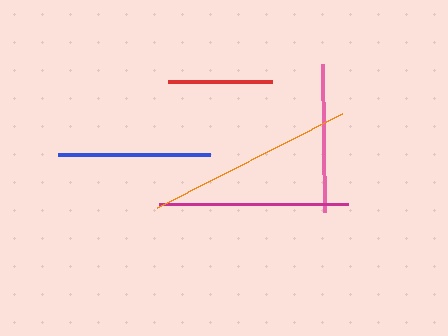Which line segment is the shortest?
The red line is the shortest at approximately 105 pixels.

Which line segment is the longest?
The orange line is the longest at approximately 207 pixels.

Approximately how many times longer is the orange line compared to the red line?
The orange line is approximately 2.0 times the length of the red line.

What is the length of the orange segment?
The orange segment is approximately 207 pixels long.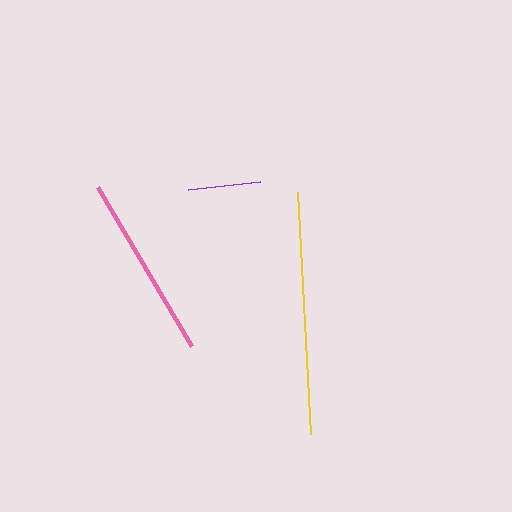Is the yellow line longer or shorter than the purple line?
The yellow line is longer than the purple line.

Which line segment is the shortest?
The purple line is the shortest at approximately 72 pixels.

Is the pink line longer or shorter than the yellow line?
The yellow line is longer than the pink line.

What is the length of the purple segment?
The purple segment is approximately 72 pixels long.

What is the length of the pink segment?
The pink segment is approximately 184 pixels long.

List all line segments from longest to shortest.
From longest to shortest: yellow, pink, purple.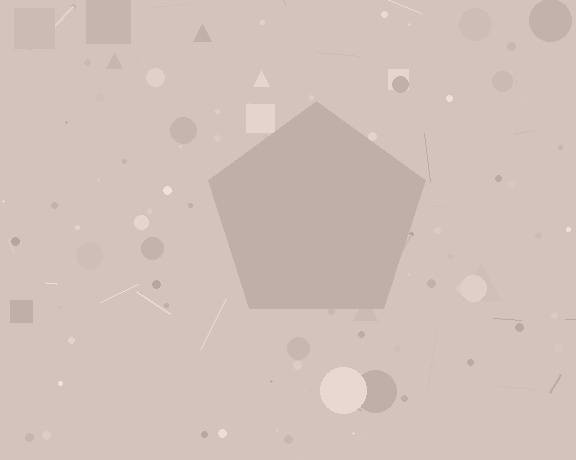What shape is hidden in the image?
A pentagon is hidden in the image.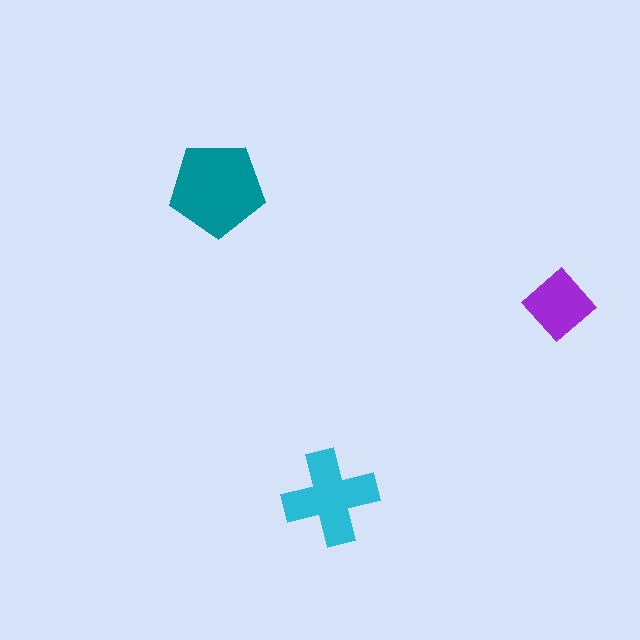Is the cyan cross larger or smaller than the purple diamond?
Larger.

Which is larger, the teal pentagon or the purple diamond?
The teal pentagon.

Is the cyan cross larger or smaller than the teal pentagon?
Smaller.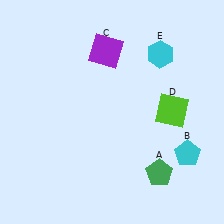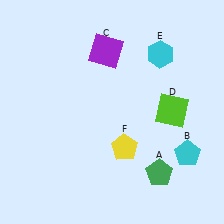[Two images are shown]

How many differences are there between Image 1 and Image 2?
There is 1 difference between the two images.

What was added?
A yellow pentagon (F) was added in Image 2.